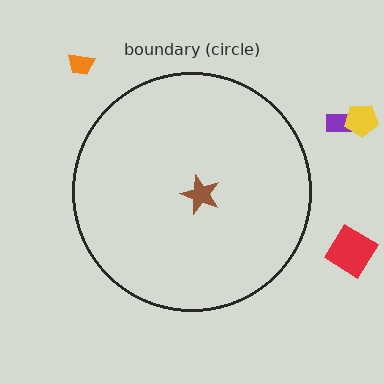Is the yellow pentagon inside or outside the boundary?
Outside.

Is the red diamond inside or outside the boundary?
Outside.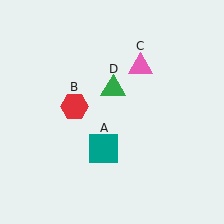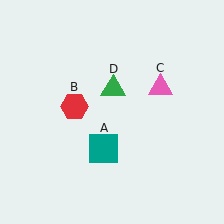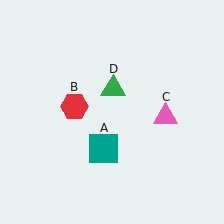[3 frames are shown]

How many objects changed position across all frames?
1 object changed position: pink triangle (object C).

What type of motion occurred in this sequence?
The pink triangle (object C) rotated clockwise around the center of the scene.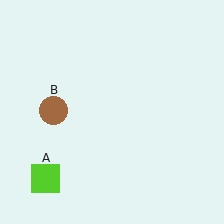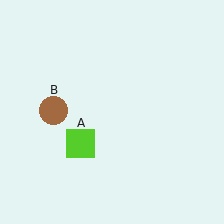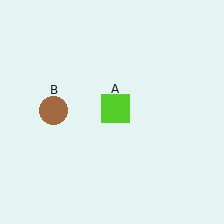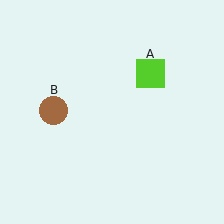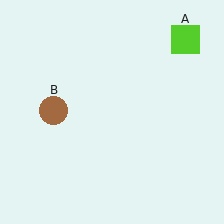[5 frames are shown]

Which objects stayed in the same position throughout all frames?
Brown circle (object B) remained stationary.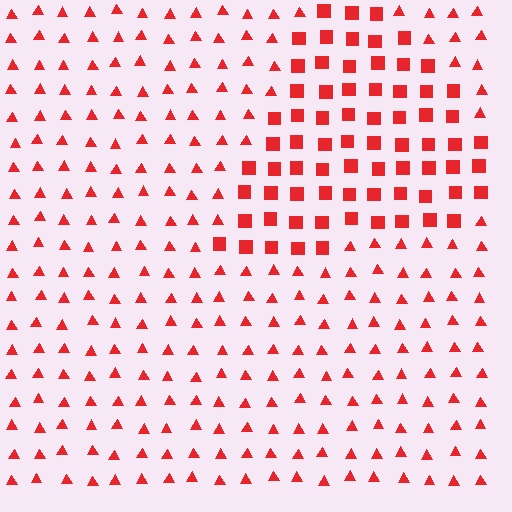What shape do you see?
I see a triangle.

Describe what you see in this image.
The image is filled with small red elements arranged in a uniform grid. A triangle-shaped region contains squares, while the surrounding area contains triangles. The boundary is defined purely by the change in element shape.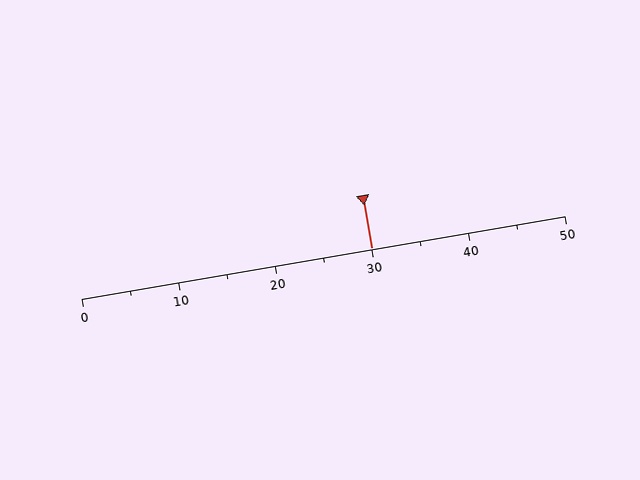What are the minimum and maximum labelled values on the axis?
The axis runs from 0 to 50.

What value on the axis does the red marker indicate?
The marker indicates approximately 30.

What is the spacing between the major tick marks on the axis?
The major ticks are spaced 10 apart.